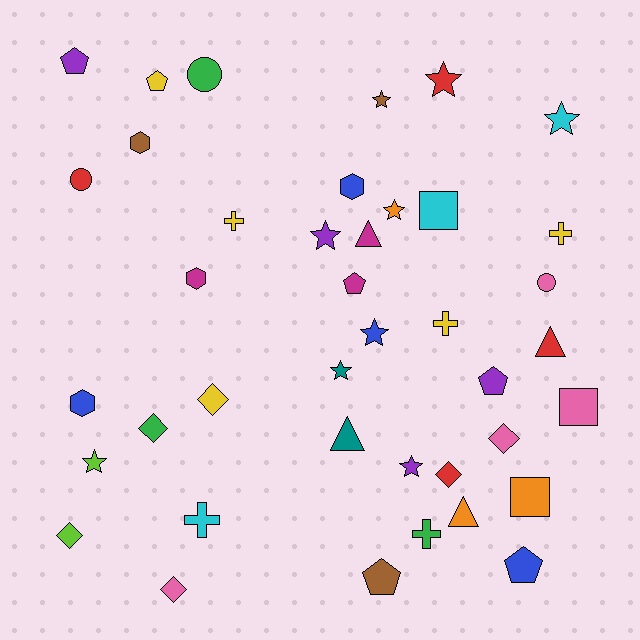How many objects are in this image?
There are 40 objects.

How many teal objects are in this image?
There are 2 teal objects.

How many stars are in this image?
There are 9 stars.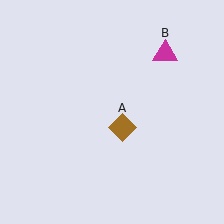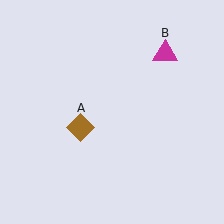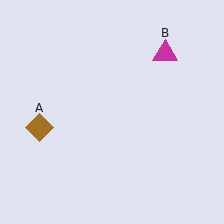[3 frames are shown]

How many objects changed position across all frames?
1 object changed position: brown diamond (object A).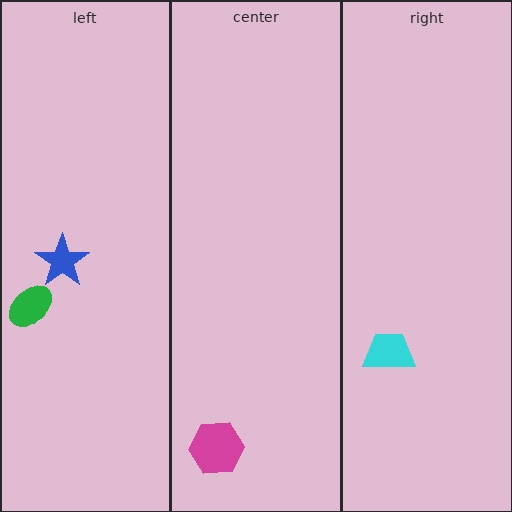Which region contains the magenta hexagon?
The center region.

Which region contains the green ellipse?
The left region.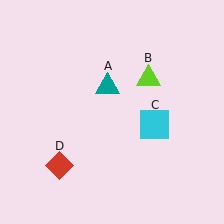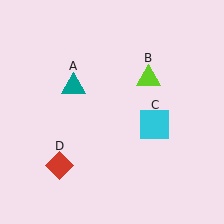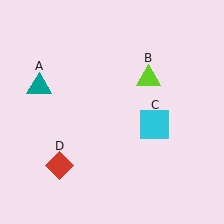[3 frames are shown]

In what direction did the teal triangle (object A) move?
The teal triangle (object A) moved left.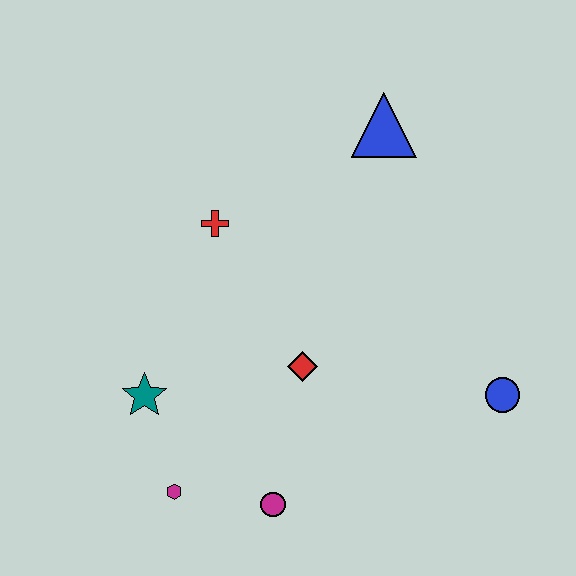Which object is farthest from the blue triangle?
The magenta hexagon is farthest from the blue triangle.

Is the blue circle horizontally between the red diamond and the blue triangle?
No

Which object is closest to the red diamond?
The magenta circle is closest to the red diamond.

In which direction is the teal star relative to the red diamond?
The teal star is to the left of the red diamond.